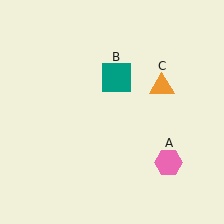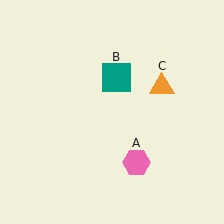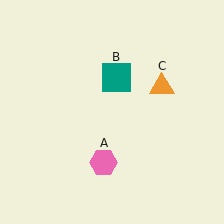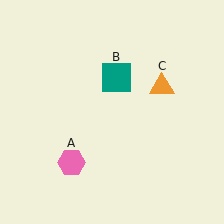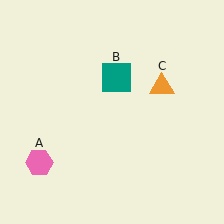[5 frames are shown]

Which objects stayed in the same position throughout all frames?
Teal square (object B) and orange triangle (object C) remained stationary.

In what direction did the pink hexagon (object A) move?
The pink hexagon (object A) moved left.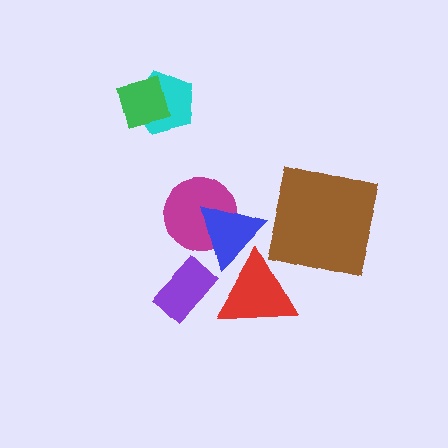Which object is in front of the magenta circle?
The blue triangle is in front of the magenta circle.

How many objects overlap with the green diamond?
1 object overlaps with the green diamond.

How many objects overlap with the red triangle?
1 object overlaps with the red triangle.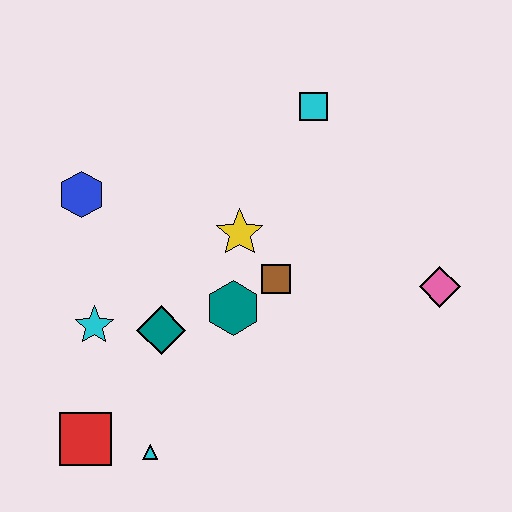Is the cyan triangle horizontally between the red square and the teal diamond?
Yes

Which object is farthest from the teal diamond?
The pink diamond is farthest from the teal diamond.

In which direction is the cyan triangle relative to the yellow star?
The cyan triangle is below the yellow star.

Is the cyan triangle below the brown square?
Yes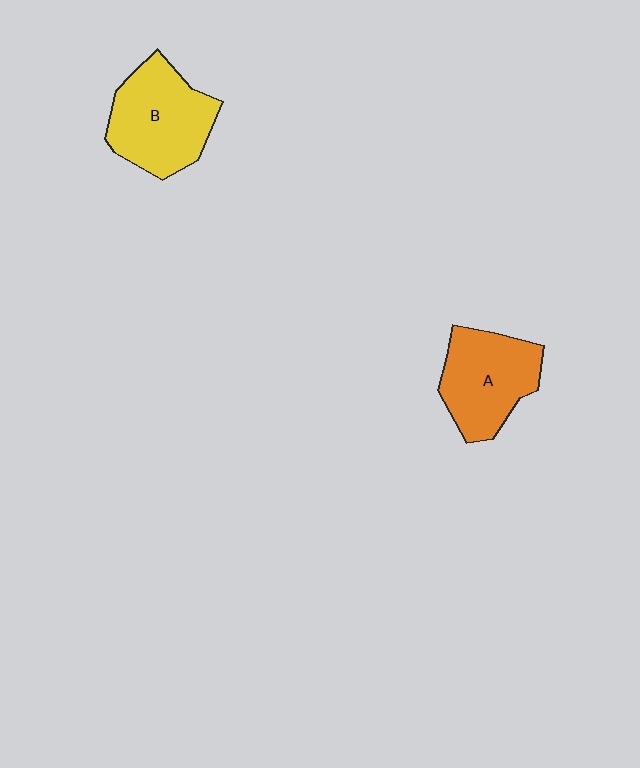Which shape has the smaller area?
Shape A (orange).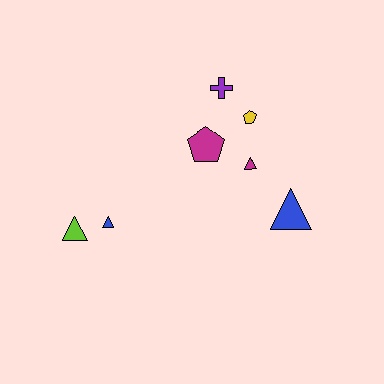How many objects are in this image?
There are 7 objects.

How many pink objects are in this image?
There are no pink objects.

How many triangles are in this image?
There are 4 triangles.